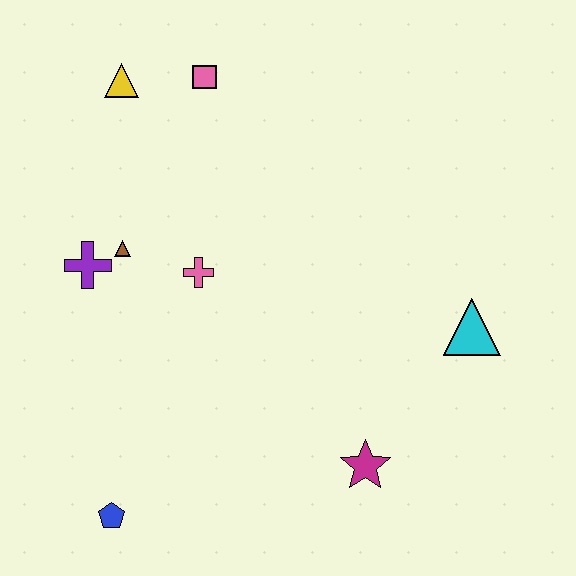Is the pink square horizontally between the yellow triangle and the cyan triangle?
Yes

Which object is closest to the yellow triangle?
The pink square is closest to the yellow triangle.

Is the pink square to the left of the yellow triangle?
No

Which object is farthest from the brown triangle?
The cyan triangle is farthest from the brown triangle.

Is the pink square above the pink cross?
Yes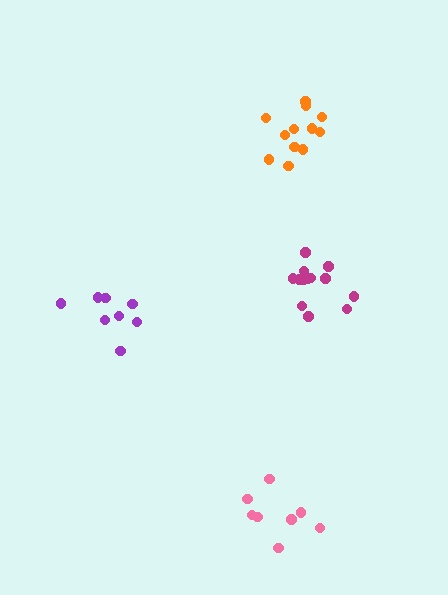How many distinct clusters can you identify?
There are 4 distinct clusters.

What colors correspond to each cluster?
The clusters are colored: orange, pink, purple, magenta.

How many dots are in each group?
Group 1: 12 dots, Group 2: 8 dots, Group 3: 8 dots, Group 4: 13 dots (41 total).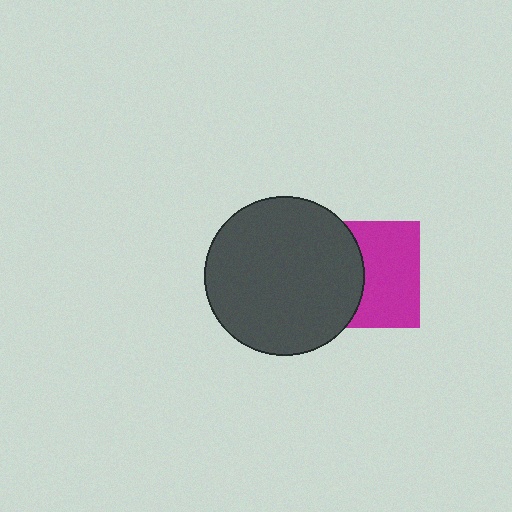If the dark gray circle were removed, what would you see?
You would see the complete magenta square.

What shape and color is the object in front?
The object in front is a dark gray circle.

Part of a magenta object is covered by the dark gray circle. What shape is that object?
It is a square.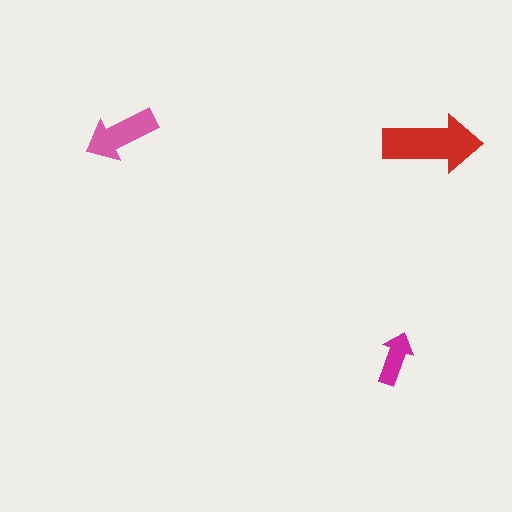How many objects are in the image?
There are 3 objects in the image.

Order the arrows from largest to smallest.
the red one, the pink one, the magenta one.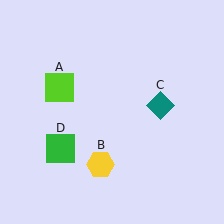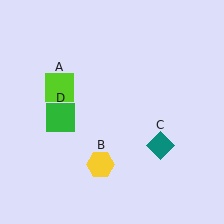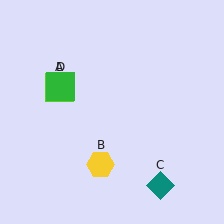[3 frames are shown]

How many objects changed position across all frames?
2 objects changed position: teal diamond (object C), green square (object D).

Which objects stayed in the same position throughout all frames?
Lime square (object A) and yellow hexagon (object B) remained stationary.